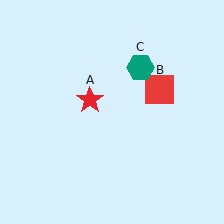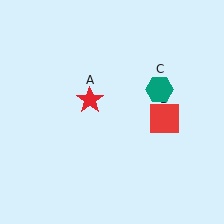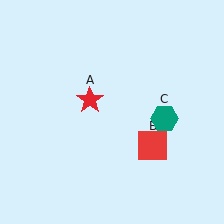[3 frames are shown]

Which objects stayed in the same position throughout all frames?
Red star (object A) remained stationary.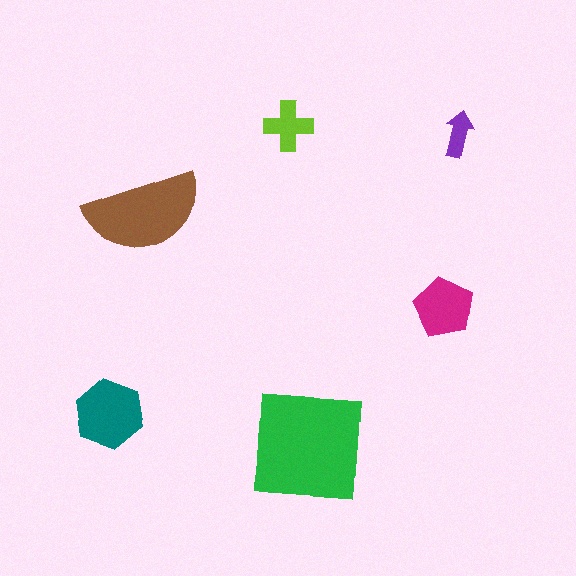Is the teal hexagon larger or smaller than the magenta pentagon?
Larger.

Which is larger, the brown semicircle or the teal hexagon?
The brown semicircle.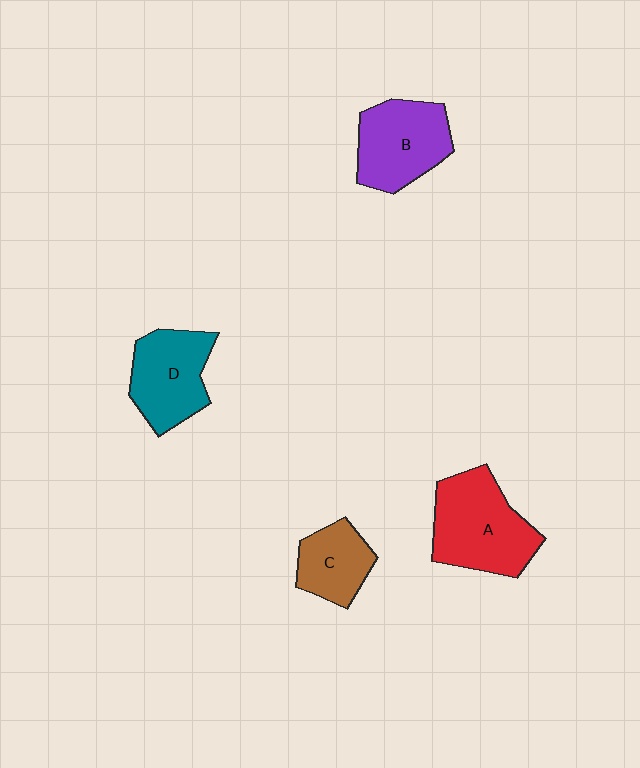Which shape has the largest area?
Shape A (red).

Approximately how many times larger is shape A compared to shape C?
Approximately 1.7 times.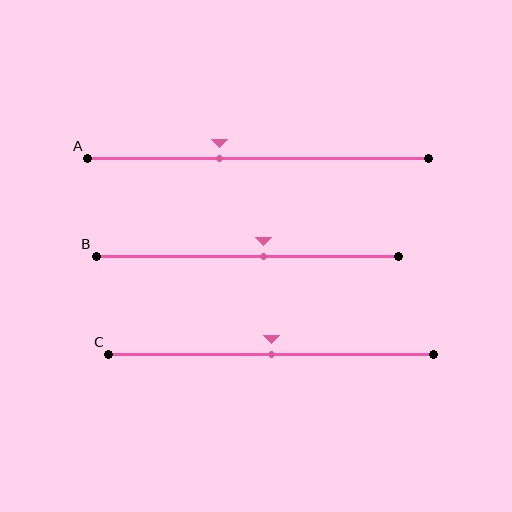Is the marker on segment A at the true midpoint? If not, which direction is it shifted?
No, the marker on segment A is shifted to the left by about 11% of the segment length.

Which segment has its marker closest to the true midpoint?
Segment C has its marker closest to the true midpoint.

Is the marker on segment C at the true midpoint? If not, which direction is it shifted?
Yes, the marker on segment C is at the true midpoint.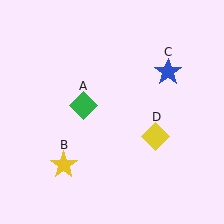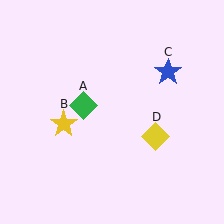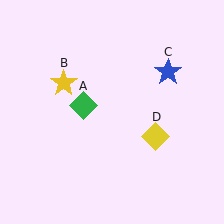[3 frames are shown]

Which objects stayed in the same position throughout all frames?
Green diamond (object A) and blue star (object C) and yellow diamond (object D) remained stationary.